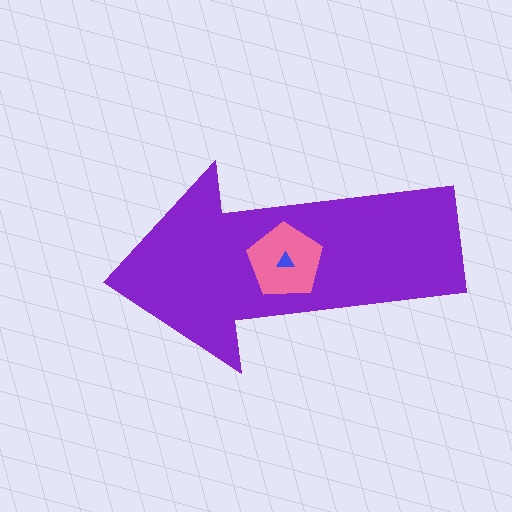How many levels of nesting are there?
3.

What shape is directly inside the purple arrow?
The pink pentagon.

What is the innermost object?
The blue triangle.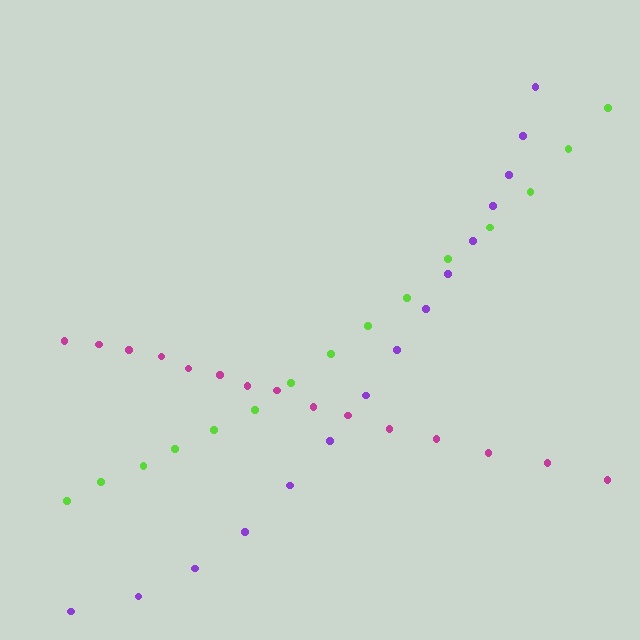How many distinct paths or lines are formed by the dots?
There are 3 distinct paths.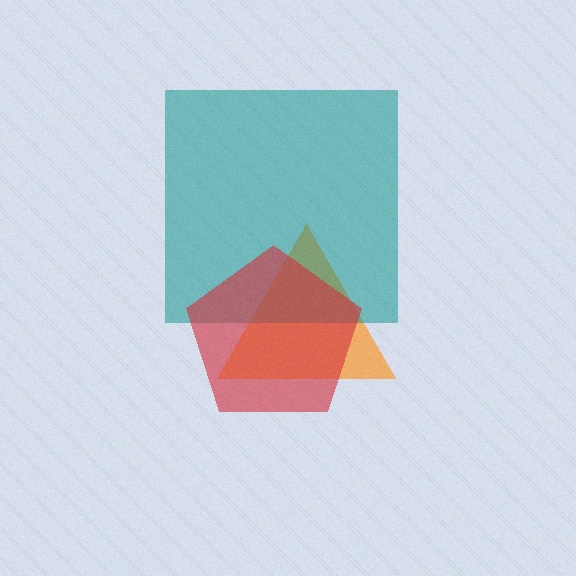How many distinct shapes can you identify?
There are 3 distinct shapes: an orange triangle, a teal square, a red pentagon.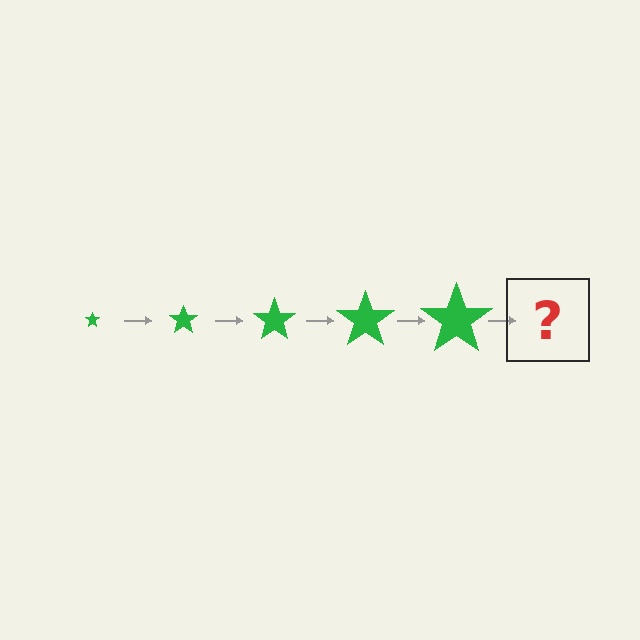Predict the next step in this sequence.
The next step is a green star, larger than the previous one.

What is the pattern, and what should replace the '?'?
The pattern is that the star gets progressively larger each step. The '?' should be a green star, larger than the previous one.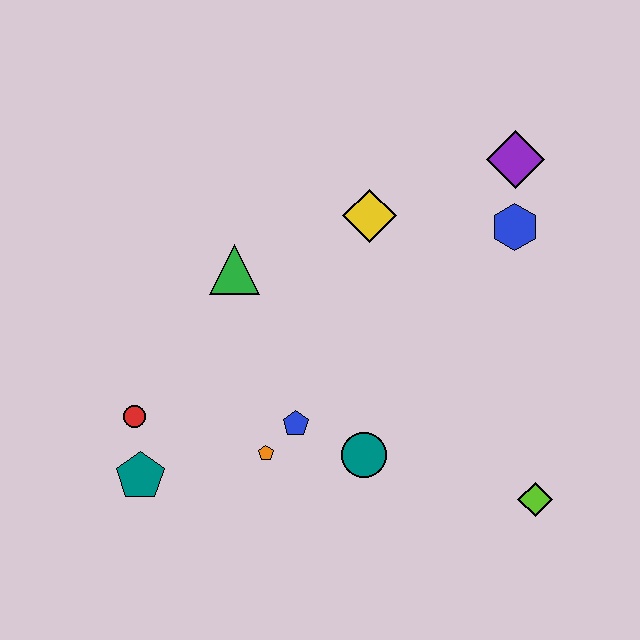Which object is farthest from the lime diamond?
The red circle is farthest from the lime diamond.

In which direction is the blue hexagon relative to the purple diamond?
The blue hexagon is below the purple diamond.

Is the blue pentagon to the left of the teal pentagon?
No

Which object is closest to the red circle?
The teal pentagon is closest to the red circle.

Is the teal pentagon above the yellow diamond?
No